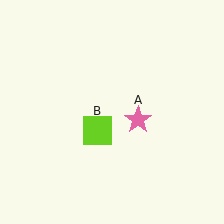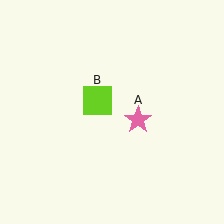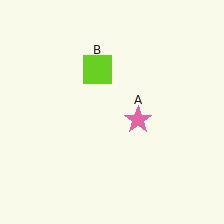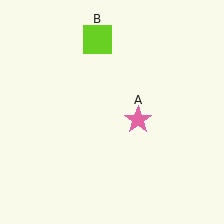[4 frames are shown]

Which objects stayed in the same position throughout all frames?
Pink star (object A) remained stationary.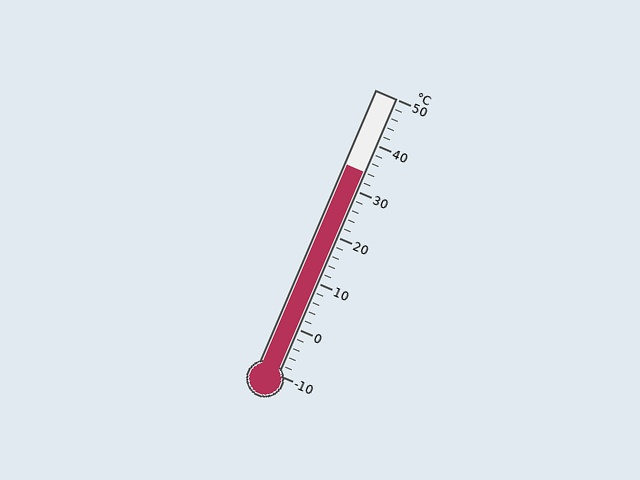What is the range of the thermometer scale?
The thermometer scale ranges from -10°C to 50°C.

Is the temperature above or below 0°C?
The temperature is above 0°C.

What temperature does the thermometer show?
The thermometer shows approximately 34°C.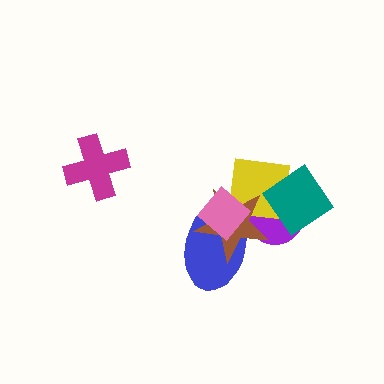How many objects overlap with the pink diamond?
3 objects overlap with the pink diamond.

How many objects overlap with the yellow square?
5 objects overlap with the yellow square.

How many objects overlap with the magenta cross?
0 objects overlap with the magenta cross.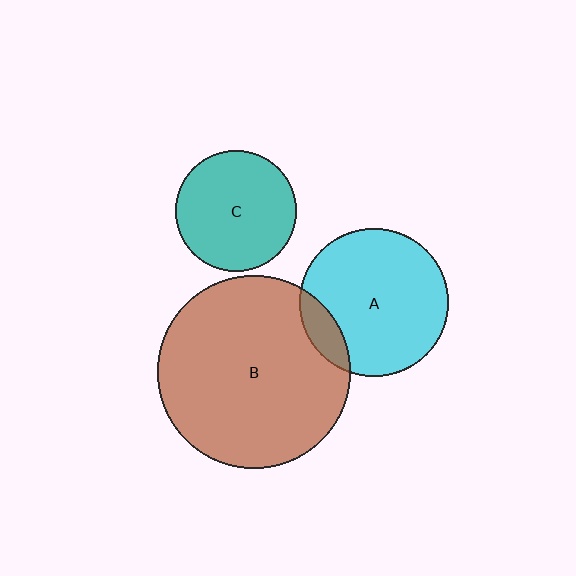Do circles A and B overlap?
Yes.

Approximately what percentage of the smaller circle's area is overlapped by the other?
Approximately 10%.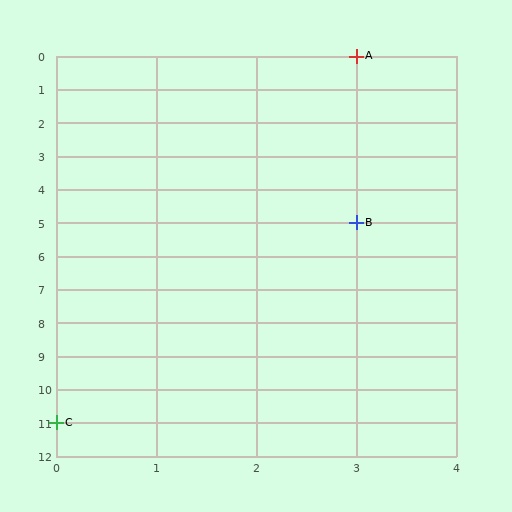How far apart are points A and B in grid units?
Points A and B are 5 rows apart.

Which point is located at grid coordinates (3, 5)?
Point B is at (3, 5).